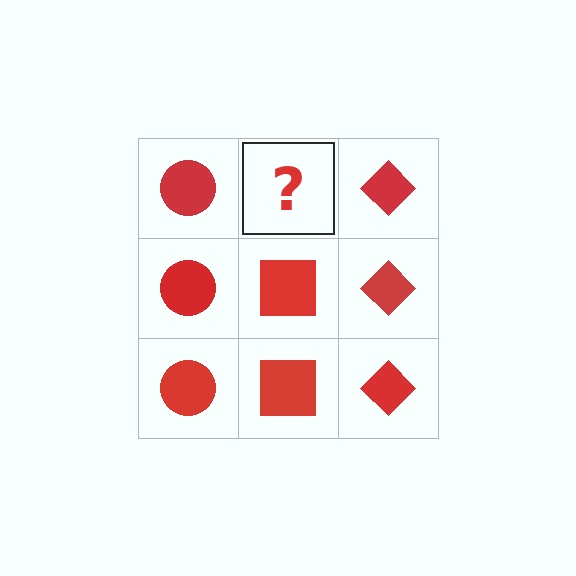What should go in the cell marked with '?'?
The missing cell should contain a red square.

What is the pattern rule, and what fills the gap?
The rule is that each column has a consistent shape. The gap should be filled with a red square.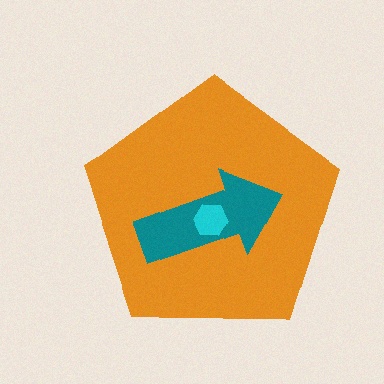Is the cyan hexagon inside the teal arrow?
Yes.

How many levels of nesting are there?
3.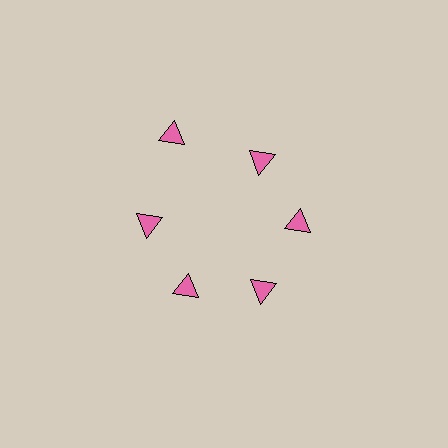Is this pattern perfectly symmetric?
No. The 6 pink triangles are arranged in a ring, but one element near the 11 o'clock position is pushed outward from the center, breaking the 6-fold rotational symmetry.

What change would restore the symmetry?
The symmetry would be restored by moving it inward, back onto the ring so that all 6 triangles sit at equal angles and equal distance from the center.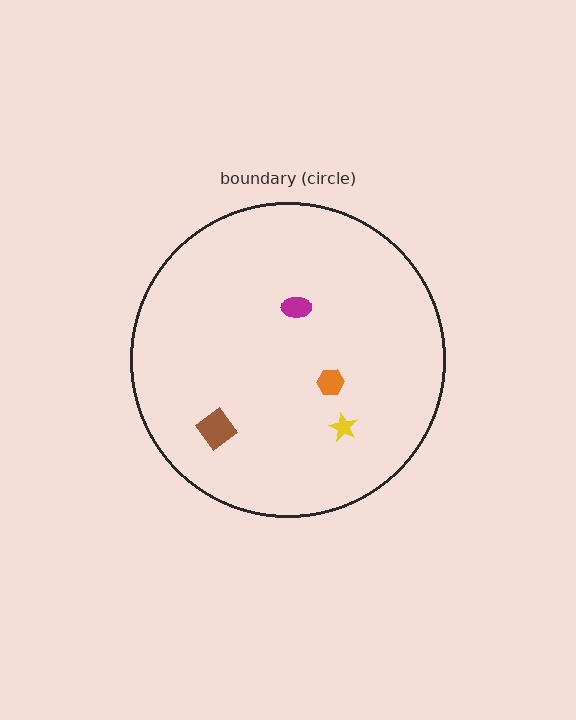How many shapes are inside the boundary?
4 inside, 0 outside.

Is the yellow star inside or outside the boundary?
Inside.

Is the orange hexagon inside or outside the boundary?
Inside.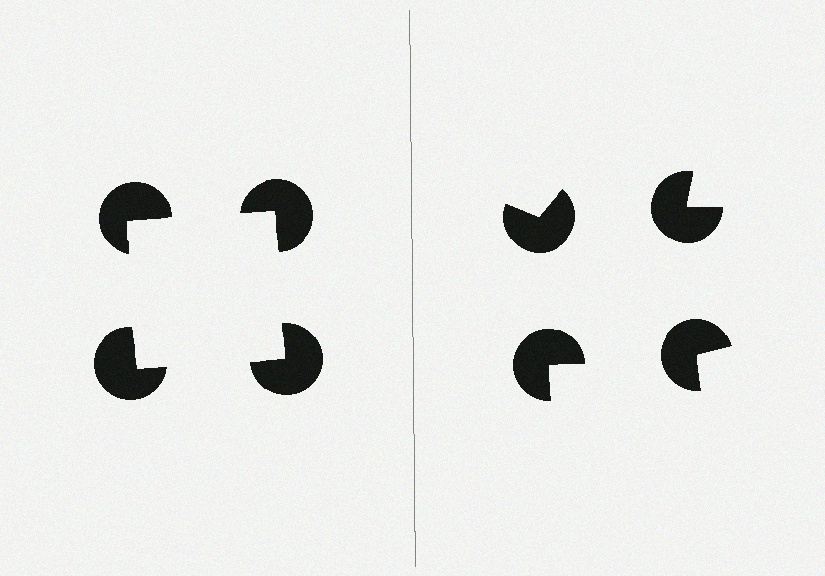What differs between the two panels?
The pac-man discs are positioned identically on both sides; only the wedge orientations differ. On the left they align to a square; on the right they are misaligned.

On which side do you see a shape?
An illusory square appears on the left side. On the right side the wedge cuts are rotated, so no coherent shape forms.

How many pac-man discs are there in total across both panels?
8 — 4 on each side.